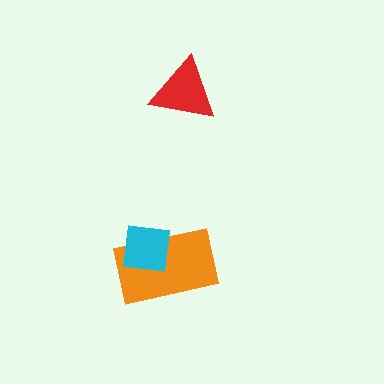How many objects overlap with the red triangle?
0 objects overlap with the red triangle.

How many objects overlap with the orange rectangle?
1 object overlaps with the orange rectangle.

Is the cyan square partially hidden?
No, no other shape covers it.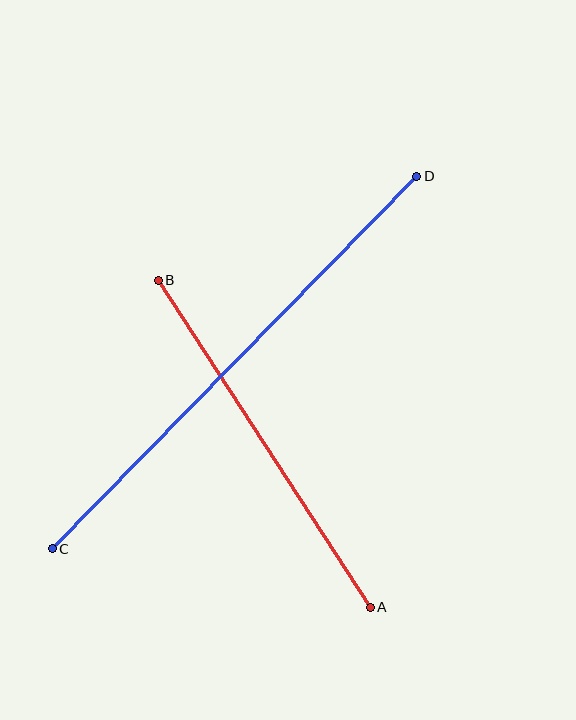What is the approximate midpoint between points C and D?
The midpoint is at approximately (234, 362) pixels.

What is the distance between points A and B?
The distance is approximately 390 pixels.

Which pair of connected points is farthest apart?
Points C and D are farthest apart.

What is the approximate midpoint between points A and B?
The midpoint is at approximately (264, 444) pixels.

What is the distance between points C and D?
The distance is approximately 521 pixels.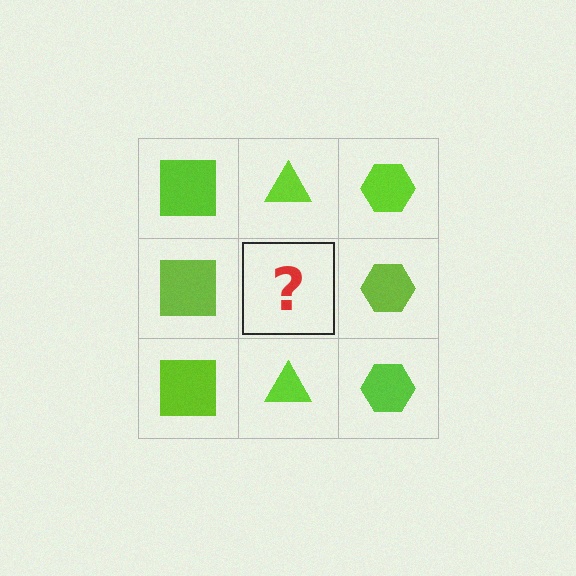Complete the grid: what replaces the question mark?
The question mark should be replaced with a lime triangle.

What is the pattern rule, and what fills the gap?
The rule is that each column has a consistent shape. The gap should be filled with a lime triangle.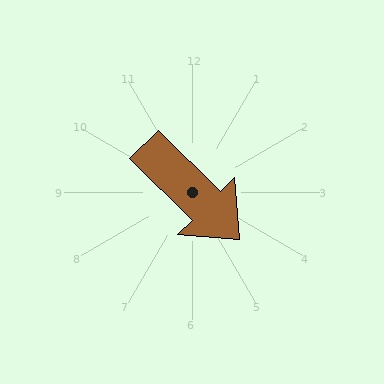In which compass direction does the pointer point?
Southeast.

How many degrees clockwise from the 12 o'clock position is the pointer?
Approximately 135 degrees.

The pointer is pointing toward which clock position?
Roughly 4 o'clock.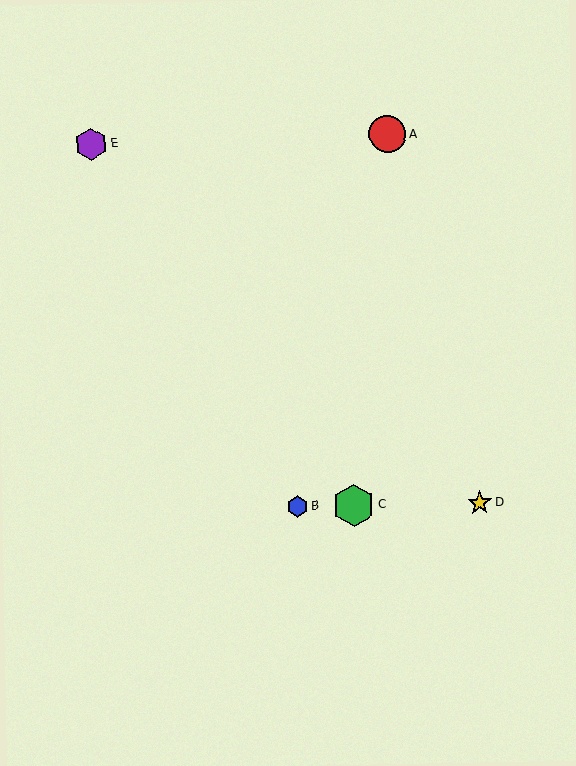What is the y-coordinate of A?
Object A is at y≈134.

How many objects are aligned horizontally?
3 objects (B, C, D) are aligned horizontally.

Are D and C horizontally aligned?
Yes, both are at y≈503.